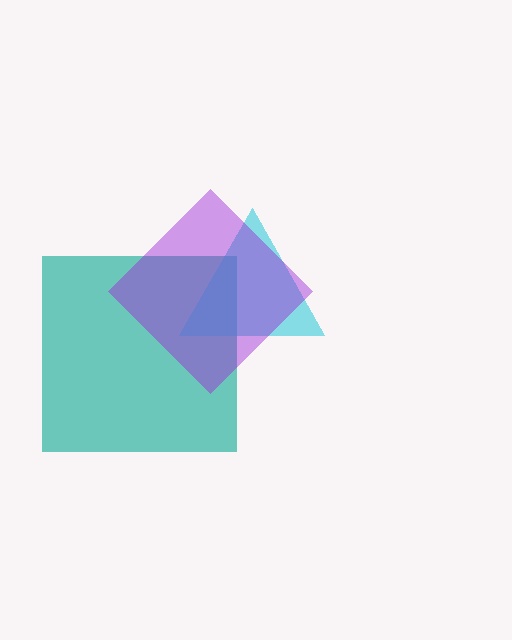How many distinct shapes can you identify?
There are 3 distinct shapes: a teal square, a cyan triangle, a purple diamond.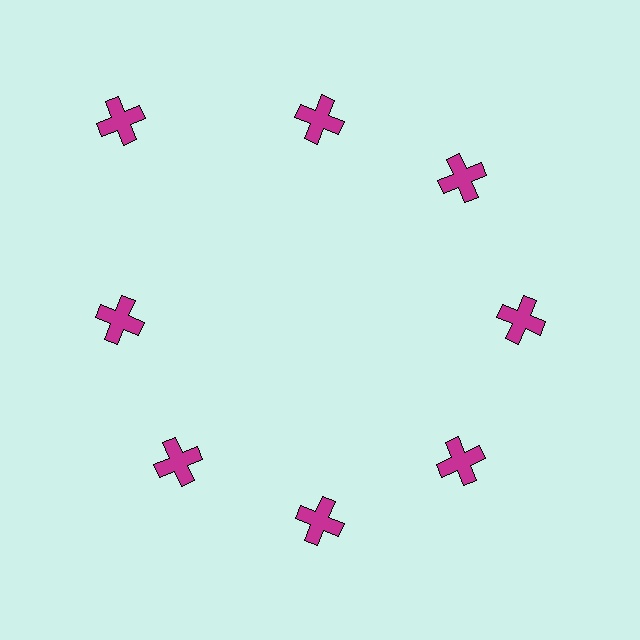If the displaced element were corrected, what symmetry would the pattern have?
It would have 8-fold rotational symmetry — the pattern would map onto itself every 45 degrees.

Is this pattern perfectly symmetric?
No. The 8 magenta crosses are arranged in a ring, but one element near the 10 o'clock position is pushed outward from the center, breaking the 8-fold rotational symmetry.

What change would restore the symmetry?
The symmetry would be restored by moving it inward, back onto the ring so that all 8 crosses sit at equal angles and equal distance from the center.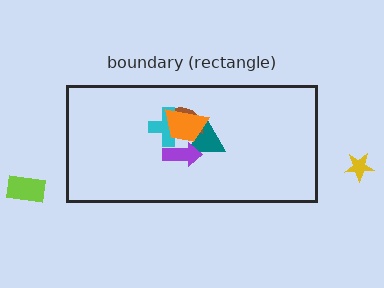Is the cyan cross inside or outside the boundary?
Inside.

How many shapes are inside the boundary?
5 inside, 2 outside.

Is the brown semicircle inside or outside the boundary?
Inside.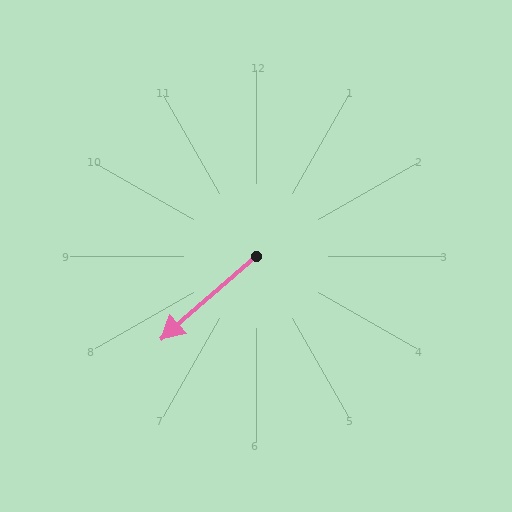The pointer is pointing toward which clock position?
Roughly 8 o'clock.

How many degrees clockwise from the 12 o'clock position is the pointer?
Approximately 229 degrees.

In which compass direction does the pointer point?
Southwest.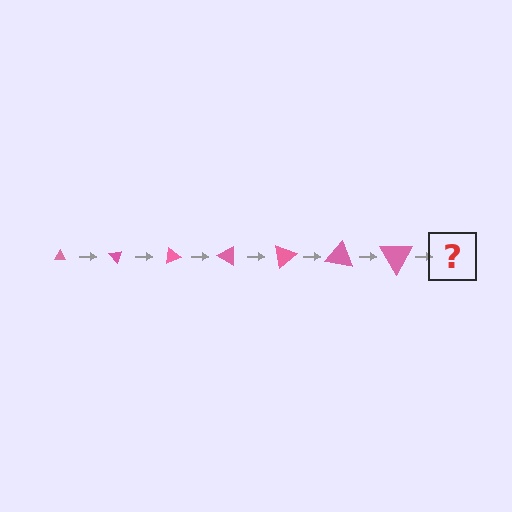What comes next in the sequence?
The next element should be a triangle, larger than the previous one and rotated 350 degrees from the start.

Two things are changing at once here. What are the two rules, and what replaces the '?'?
The two rules are that the triangle grows larger each step and it rotates 50 degrees each step. The '?' should be a triangle, larger than the previous one and rotated 350 degrees from the start.